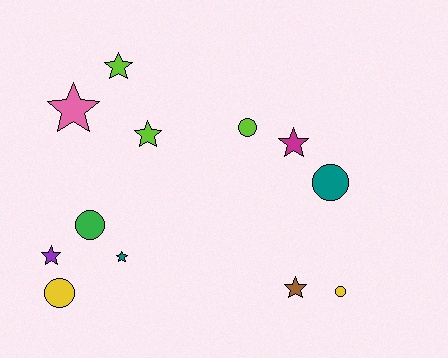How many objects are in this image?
There are 12 objects.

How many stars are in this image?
There are 7 stars.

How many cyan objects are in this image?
There are no cyan objects.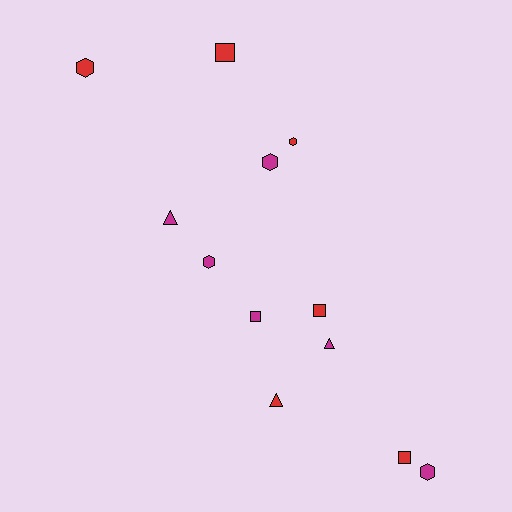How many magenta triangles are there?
There are 2 magenta triangles.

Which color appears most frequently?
Red, with 6 objects.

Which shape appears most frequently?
Hexagon, with 5 objects.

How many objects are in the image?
There are 12 objects.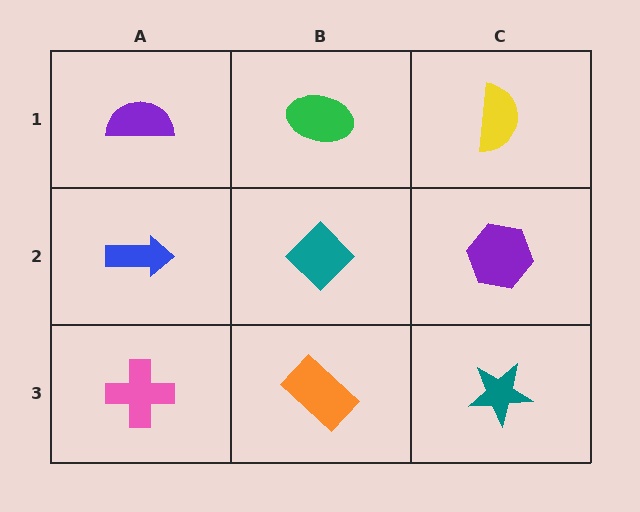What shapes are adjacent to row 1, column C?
A purple hexagon (row 2, column C), a green ellipse (row 1, column B).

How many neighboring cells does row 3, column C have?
2.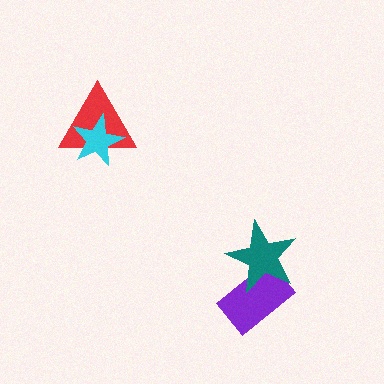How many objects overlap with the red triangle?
1 object overlaps with the red triangle.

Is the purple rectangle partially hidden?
Yes, it is partially covered by another shape.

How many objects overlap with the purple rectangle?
1 object overlaps with the purple rectangle.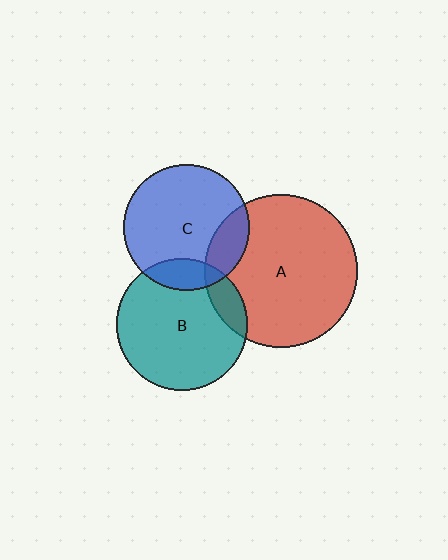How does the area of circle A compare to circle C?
Approximately 1.5 times.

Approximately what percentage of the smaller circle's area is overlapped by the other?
Approximately 20%.